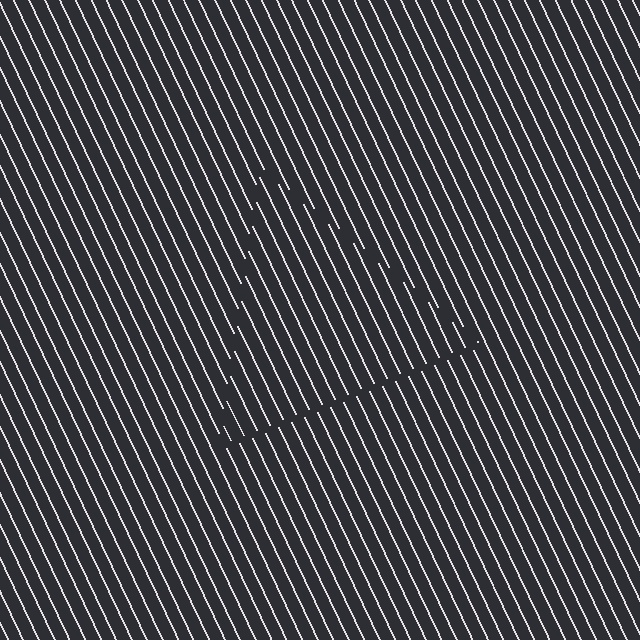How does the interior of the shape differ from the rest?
The interior of the shape contains the same grating, shifted by half a period — the contour is defined by the phase discontinuity where line-ends from the inner and outer gratings abut.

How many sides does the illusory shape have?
3 sides — the line-ends trace a triangle.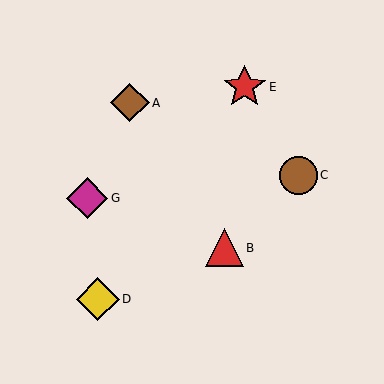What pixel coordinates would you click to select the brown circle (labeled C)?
Click at (298, 175) to select the brown circle C.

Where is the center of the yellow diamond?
The center of the yellow diamond is at (98, 299).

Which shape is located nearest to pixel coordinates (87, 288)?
The yellow diamond (labeled D) at (98, 299) is nearest to that location.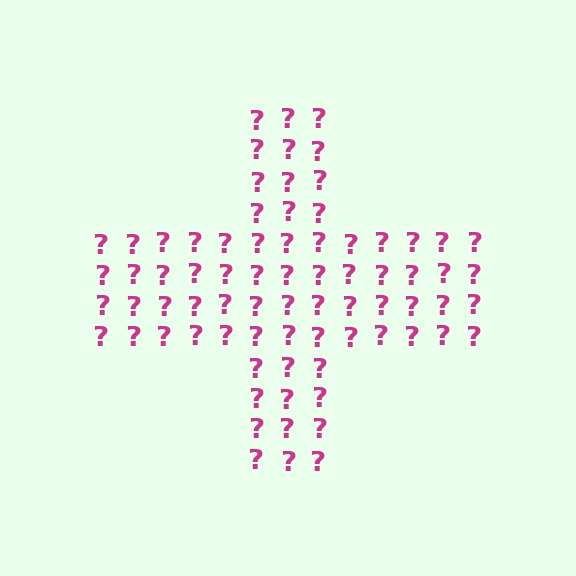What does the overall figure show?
The overall figure shows a cross.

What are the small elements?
The small elements are question marks.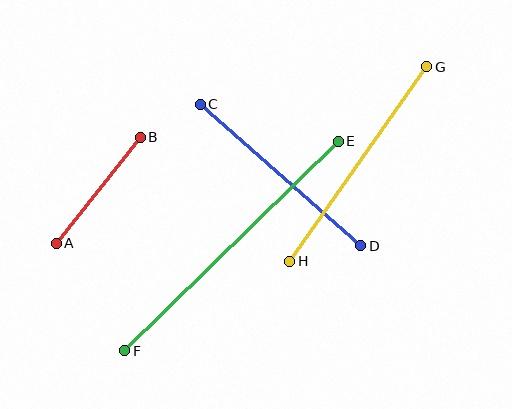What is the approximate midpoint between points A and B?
The midpoint is at approximately (98, 190) pixels.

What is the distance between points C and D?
The distance is approximately 214 pixels.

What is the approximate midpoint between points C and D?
The midpoint is at approximately (280, 175) pixels.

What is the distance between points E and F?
The distance is approximately 299 pixels.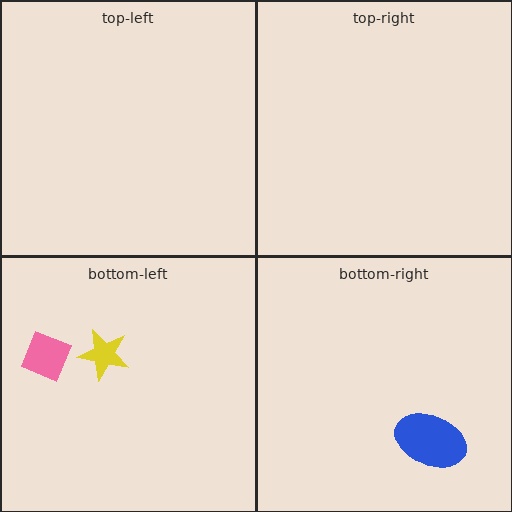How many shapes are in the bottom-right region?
1.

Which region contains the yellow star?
The bottom-left region.